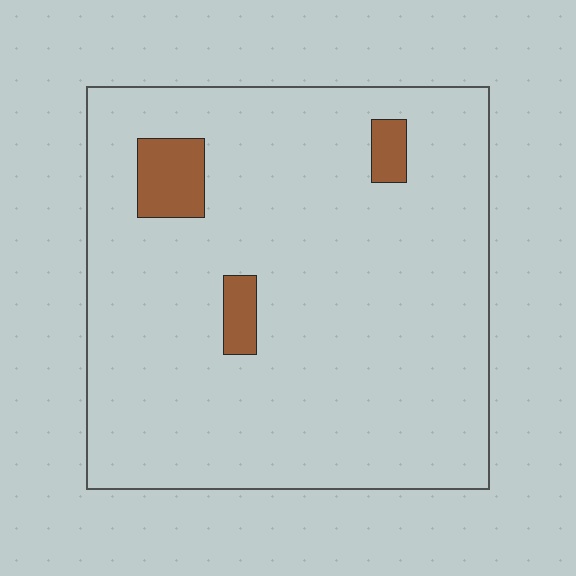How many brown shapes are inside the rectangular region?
3.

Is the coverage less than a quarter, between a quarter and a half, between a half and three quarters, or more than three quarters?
Less than a quarter.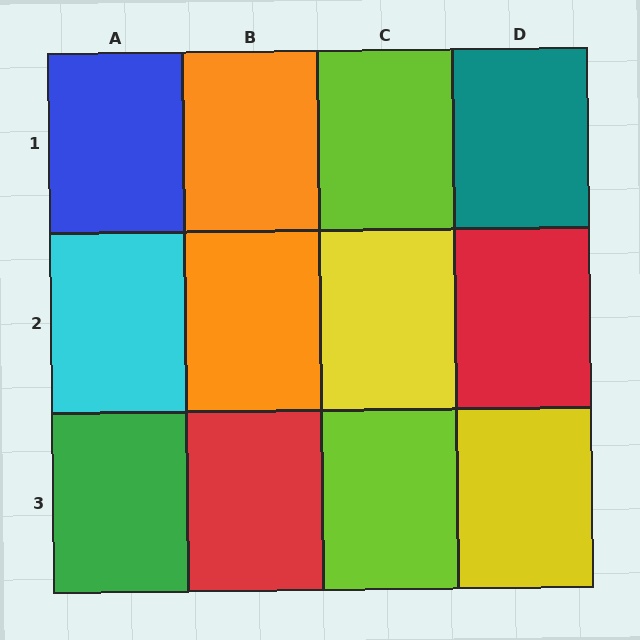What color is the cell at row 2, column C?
Yellow.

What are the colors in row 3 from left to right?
Green, red, lime, yellow.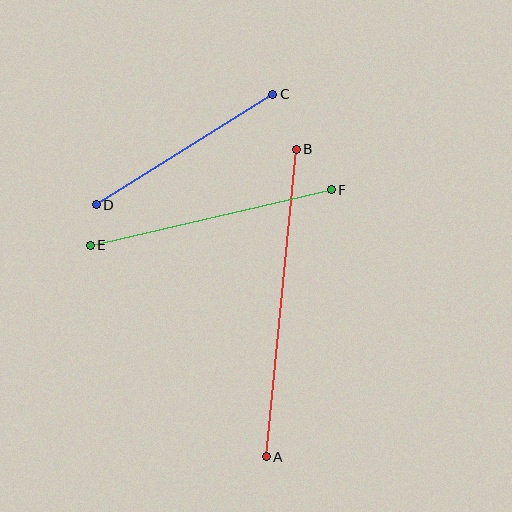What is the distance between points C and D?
The distance is approximately 208 pixels.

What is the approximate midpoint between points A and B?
The midpoint is at approximately (281, 303) pixels.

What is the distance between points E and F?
The distance is approximately 247 pixels.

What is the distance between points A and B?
The distance is approximately 309 pixels.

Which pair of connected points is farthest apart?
Points A and B are farthest apart.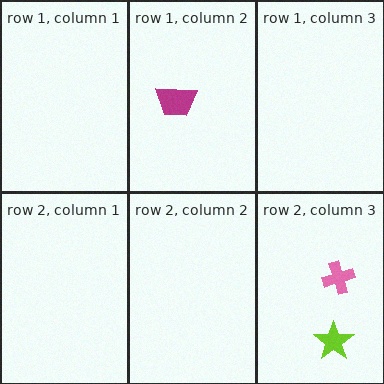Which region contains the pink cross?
The row 2, column 3 region.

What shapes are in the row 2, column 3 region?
The lime star, the pink cross.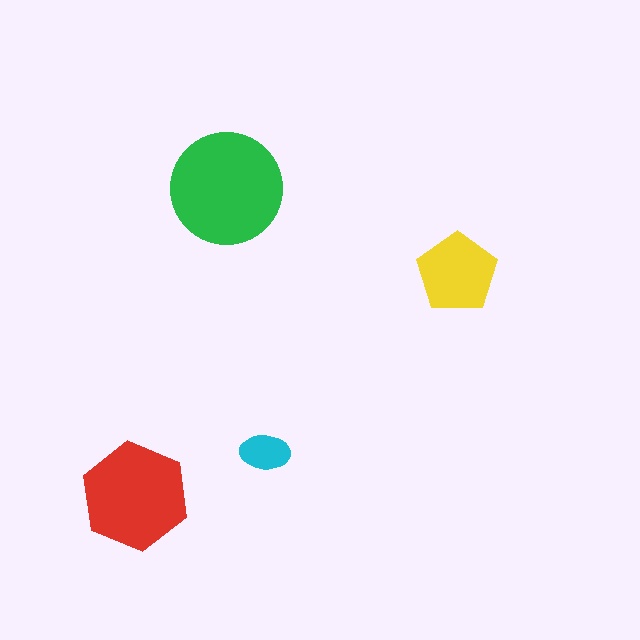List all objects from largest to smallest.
The green circle, the red hexagon, the yellow pentagon, the cyan ellipse.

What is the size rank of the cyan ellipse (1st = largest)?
4th.